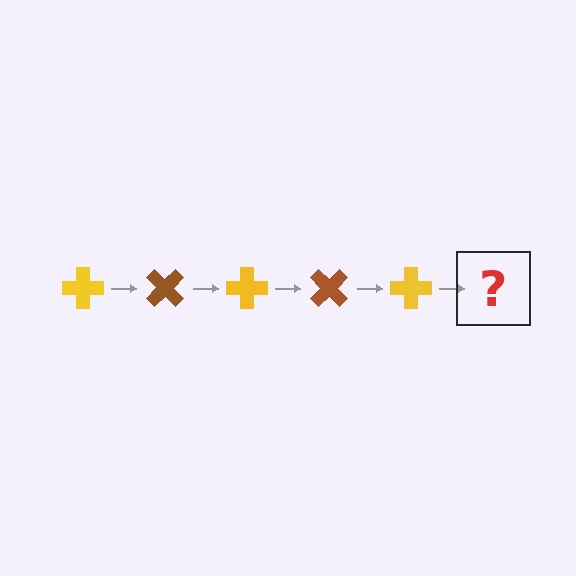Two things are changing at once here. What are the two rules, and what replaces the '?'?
The two rules are that it rotates 45 degrees each step and the color cycles through yellow and brown. The '?' should be a brown cross, rotated 225 degrees from the start.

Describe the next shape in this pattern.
It should be a brown cross, rotated 225 degrees from the start.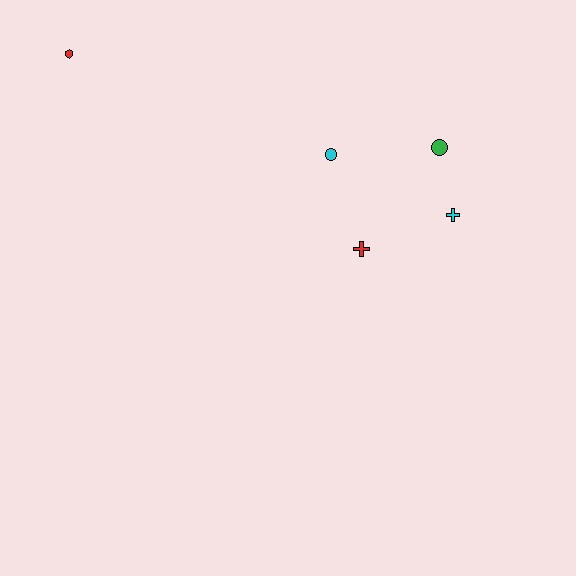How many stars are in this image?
There are no stars.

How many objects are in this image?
There are 5 objects.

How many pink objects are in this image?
There are no pink objects.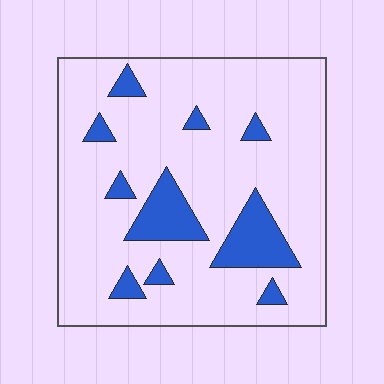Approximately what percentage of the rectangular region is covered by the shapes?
Approximately 15%.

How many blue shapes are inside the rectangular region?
10.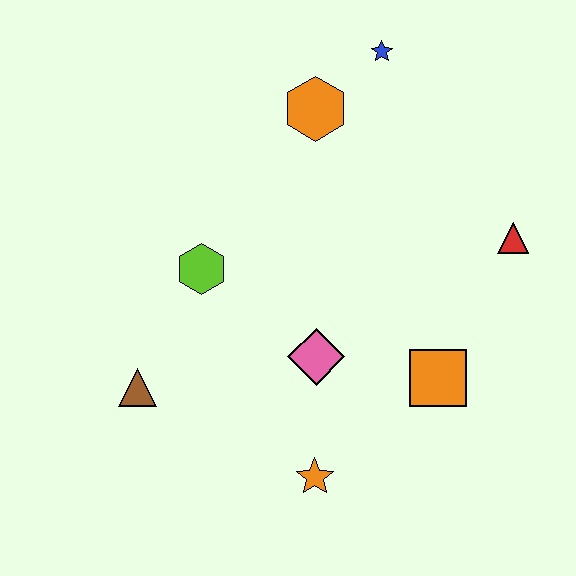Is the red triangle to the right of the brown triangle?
Yes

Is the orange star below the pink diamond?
Yes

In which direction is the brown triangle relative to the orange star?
The brown triangle is to the left of the orange star.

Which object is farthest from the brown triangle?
The blue star is farthest from the brown triangle.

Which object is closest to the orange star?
The pink diamond is closest to the orange star.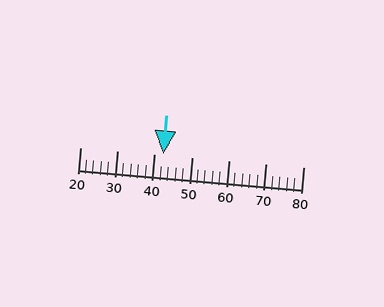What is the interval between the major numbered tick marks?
The major tick marks are spaced 10 units apart.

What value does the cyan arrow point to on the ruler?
The cyan arrow points to approximately 42.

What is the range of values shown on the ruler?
The ruler shows values from 20 to 80.